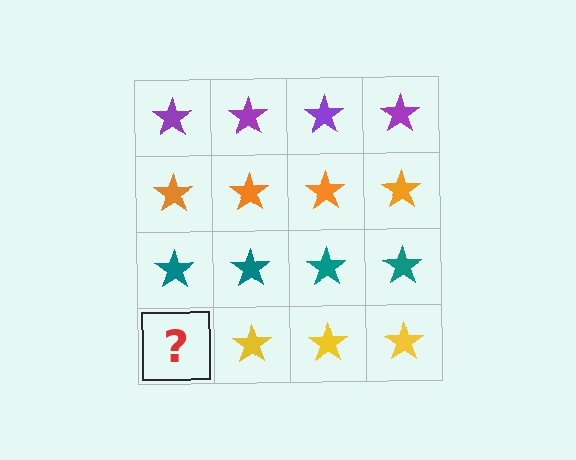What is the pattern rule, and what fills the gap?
The rule is that each row has a consistent color. The gap should be filled with a yellow star.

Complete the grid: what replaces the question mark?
The question mark should be replaced with a yellow star.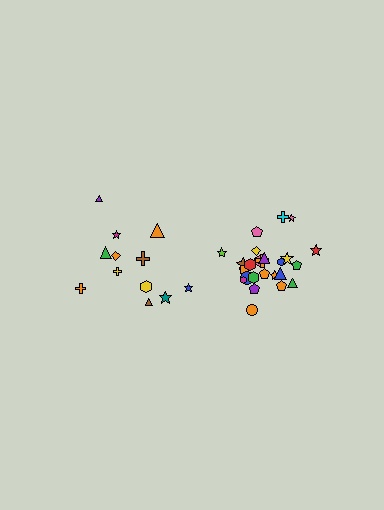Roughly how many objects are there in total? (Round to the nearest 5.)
Roughly 35 objects in total.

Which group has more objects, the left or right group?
The right group.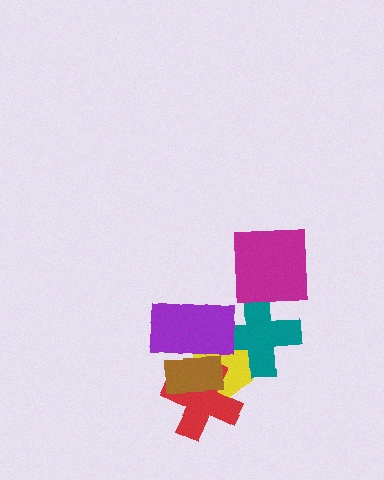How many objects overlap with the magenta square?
0 objects overlap with the magenta square.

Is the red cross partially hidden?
Yes, it is partially covered by another shape.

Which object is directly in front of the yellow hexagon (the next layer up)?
The teal cross is directly in front of the yellow hexagon.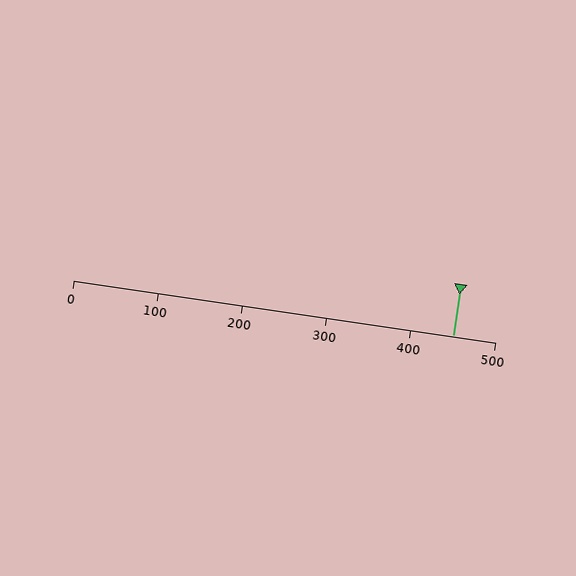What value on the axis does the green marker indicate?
The marker indicates approximately 450.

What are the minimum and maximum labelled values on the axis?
The axis runs from 0 to 500.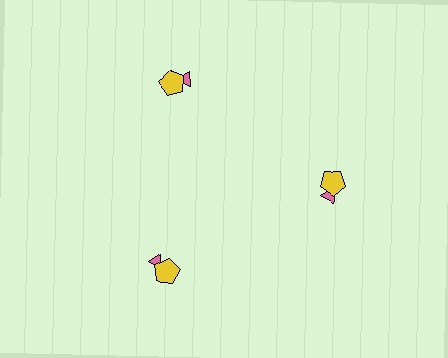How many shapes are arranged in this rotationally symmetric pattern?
There are 6 shapes, arranged in 3 groups of 2.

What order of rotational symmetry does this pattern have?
This pattern has 3-fold rotational symmetry.